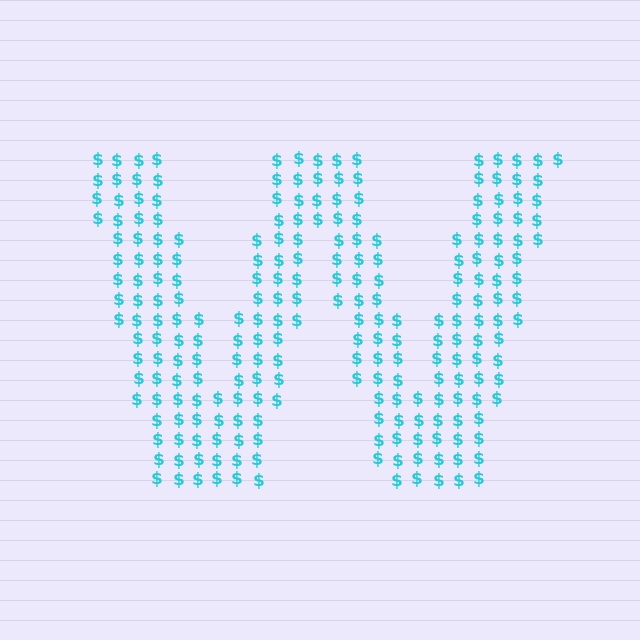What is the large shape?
The large shape is the letter W.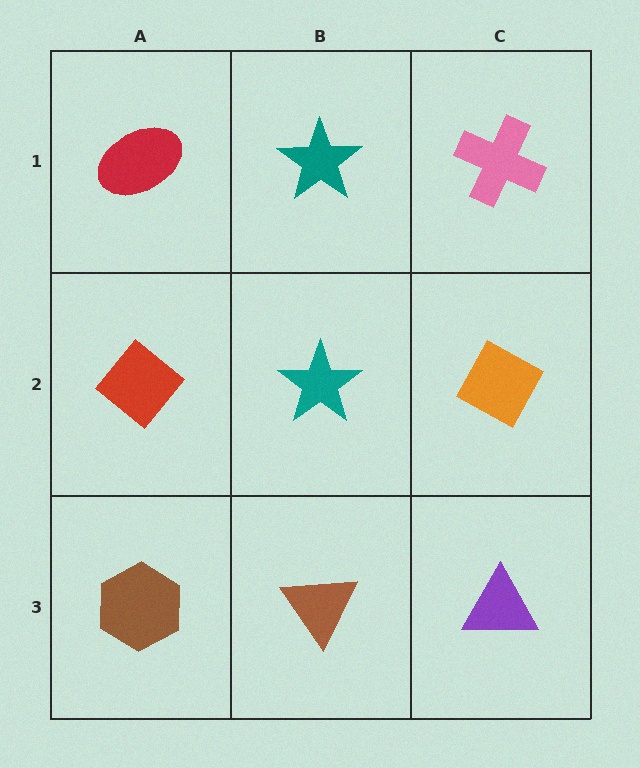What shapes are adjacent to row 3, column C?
An orange diamond (row 2, column C), a brown triangle (row 3, column B).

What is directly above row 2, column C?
A pink cross.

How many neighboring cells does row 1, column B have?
3.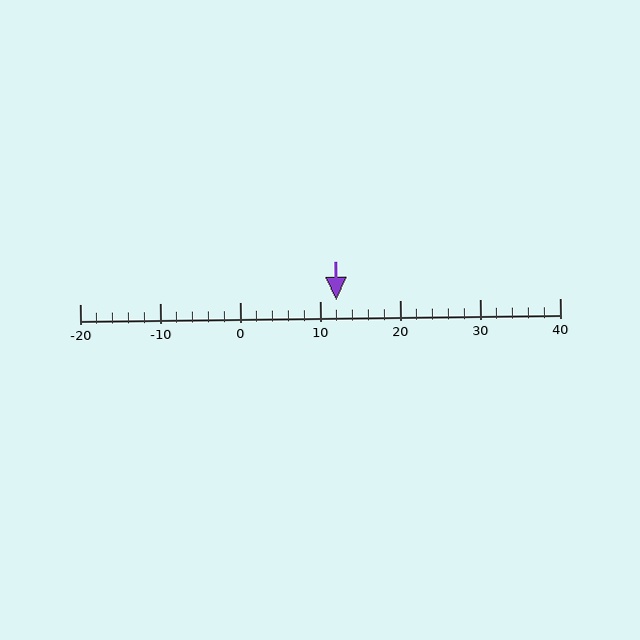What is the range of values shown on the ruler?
The ruler shows values from -20 to 40.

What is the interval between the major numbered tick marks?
The major tick marks are spaced 10 units apart.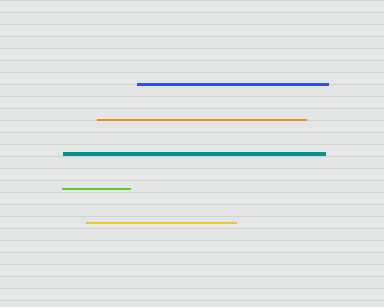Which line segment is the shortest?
The lime line is the shortest at approximately 69 pixels.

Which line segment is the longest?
The teal line is the longest at approximately 262 pixels.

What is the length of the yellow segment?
The yellow segment is approximately 151 pixels long.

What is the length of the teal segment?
The teal segment is approximately 262 pixels long.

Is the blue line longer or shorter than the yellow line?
The blue line is longer than the yellow line.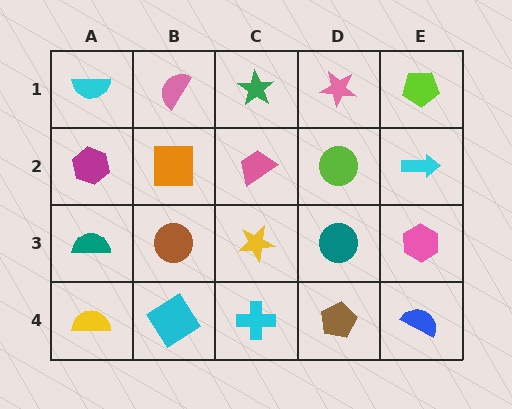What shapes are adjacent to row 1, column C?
A pink trapezoid (row 2, column C), a pink semicircle (row 1, column B), a pink star (row 1, column D).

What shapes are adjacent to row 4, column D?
A teal circle (row 3, column D), a cyan cross (row 4, column C), a blue semicircle (row 4, column E).